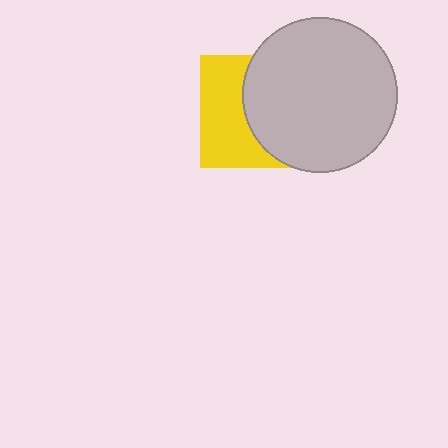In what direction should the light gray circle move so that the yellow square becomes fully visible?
The light gray circle should move right. That is the shortest direction to clear the overlap and leave the yellow square fully visible.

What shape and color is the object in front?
The object in front is a light gray circle.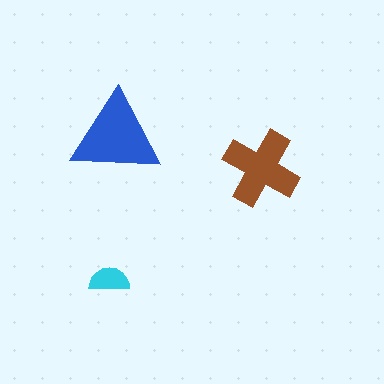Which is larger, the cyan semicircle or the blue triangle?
The blue triangle.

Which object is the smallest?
The cyan semicircle.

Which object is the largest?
The blue triangle.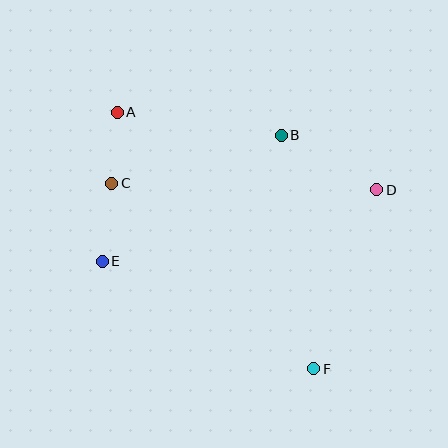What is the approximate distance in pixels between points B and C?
The distance between B and C is approximately 176 pixels.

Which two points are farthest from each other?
Points A and F are farthest from each other.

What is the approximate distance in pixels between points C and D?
The distance between C and D is approximately 265 pixels.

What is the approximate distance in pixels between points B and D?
The distance between B and D is approximately 110 pixels.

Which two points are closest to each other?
Points A and C are closest to each other.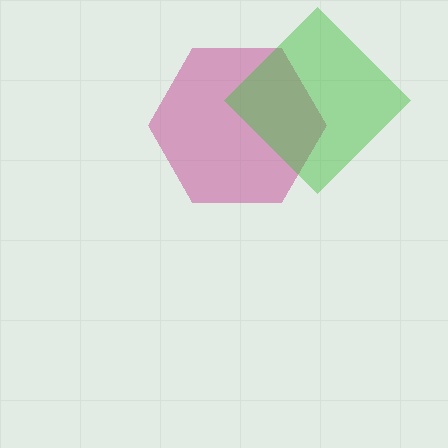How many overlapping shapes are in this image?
There are 2 overlapping shapes in the image.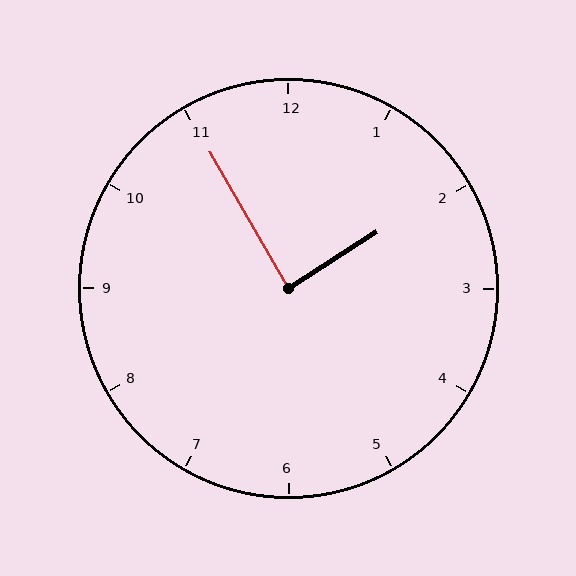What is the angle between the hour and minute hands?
Approximately 88 degrees.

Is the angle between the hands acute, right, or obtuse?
It is right.